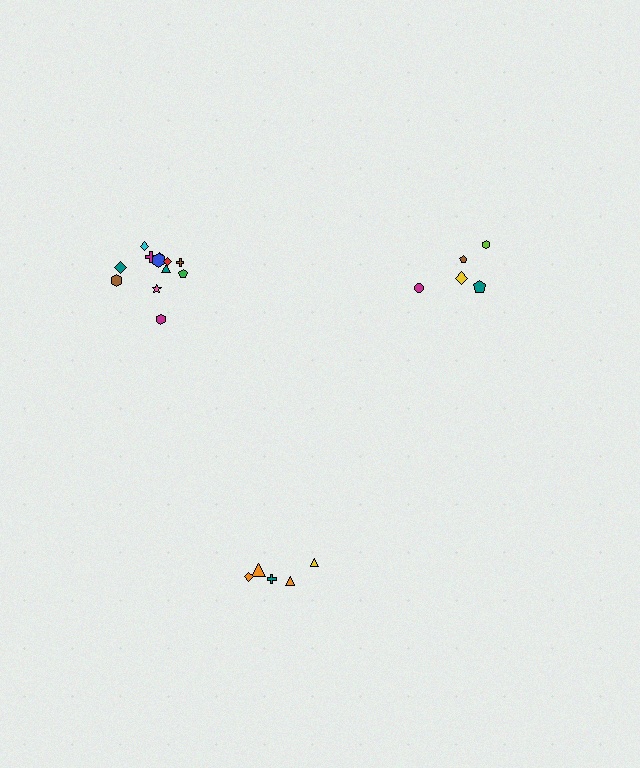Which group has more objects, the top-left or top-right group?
The top-left group.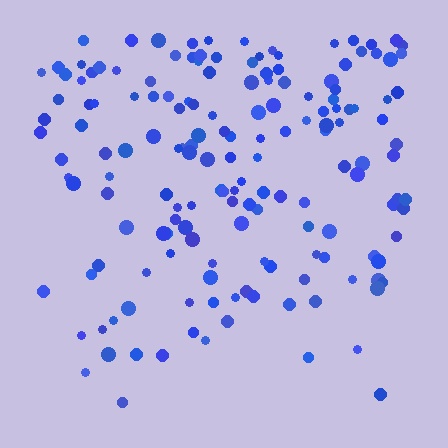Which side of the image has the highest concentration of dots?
The top.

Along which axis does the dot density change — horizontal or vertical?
Vertical.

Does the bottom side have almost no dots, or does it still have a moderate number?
Still a moderate number, just noticeably fewer than the top.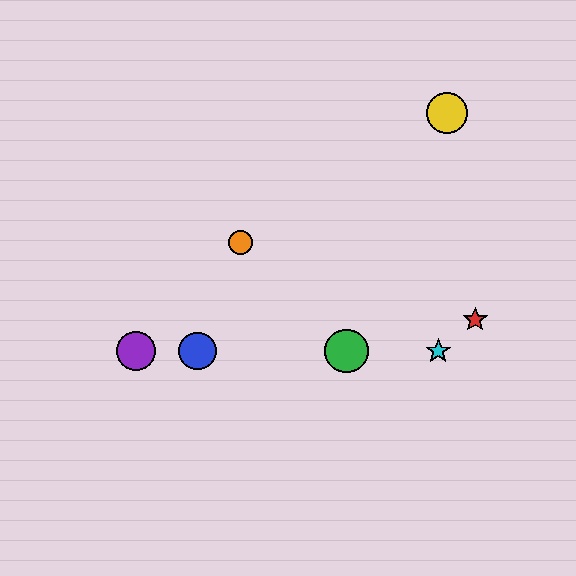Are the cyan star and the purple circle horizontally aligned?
Yes, both are at y≈351.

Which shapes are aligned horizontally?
The blue circle, the green circle, the purple circle, the cyan star are aligned horizontally.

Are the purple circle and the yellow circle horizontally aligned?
No, the purple circle is at y≈351 and the yellow circle is at y≈113.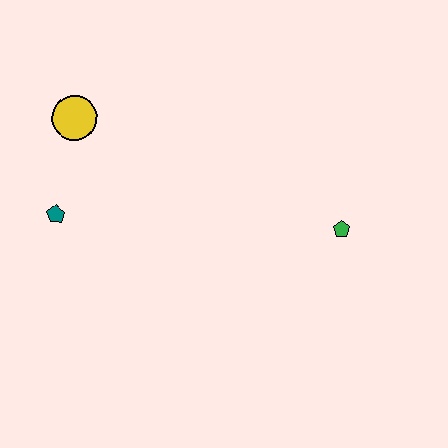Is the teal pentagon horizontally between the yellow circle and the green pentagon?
No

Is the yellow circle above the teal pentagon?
Yes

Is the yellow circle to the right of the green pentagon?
No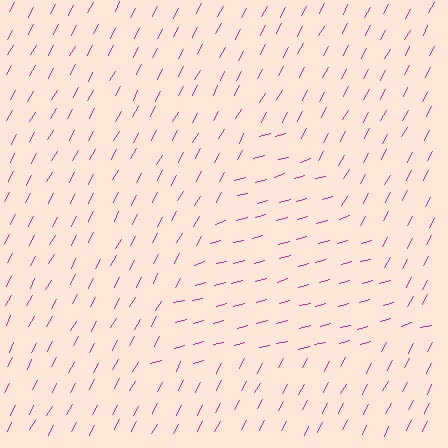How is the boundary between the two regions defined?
The boundary is defined purely by a change in line orientation (approximately 45 degrees difference). All lines are the same color and thickness.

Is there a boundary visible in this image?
Yes, there is a texture boundary formed by a change in line orientation.